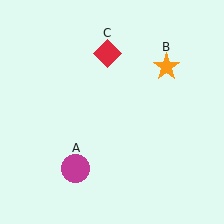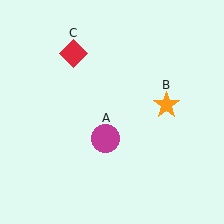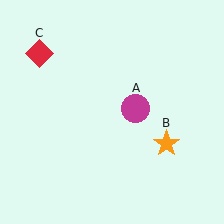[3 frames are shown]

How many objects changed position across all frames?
3 objects changed position: magenta circle (object A), orange star (object B), red diamond (object C).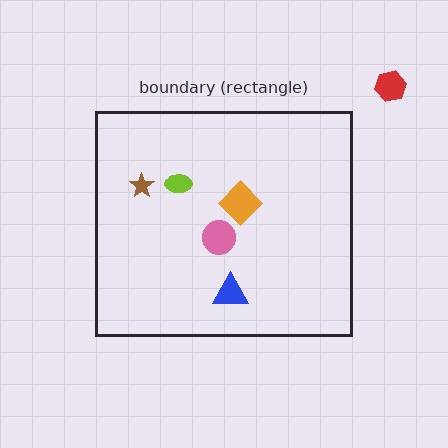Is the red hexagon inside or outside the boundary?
Outside.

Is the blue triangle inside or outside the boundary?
Inside.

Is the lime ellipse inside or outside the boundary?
Inside.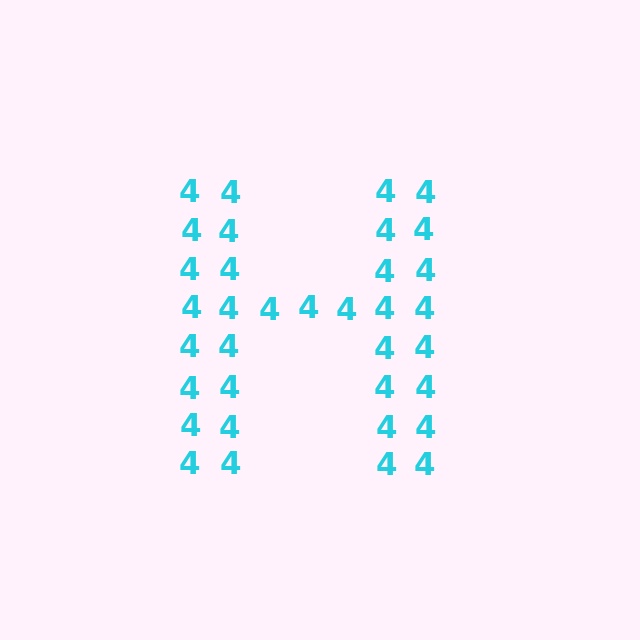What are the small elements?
The small elements are digit 4's.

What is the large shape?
The large shape is the letter H.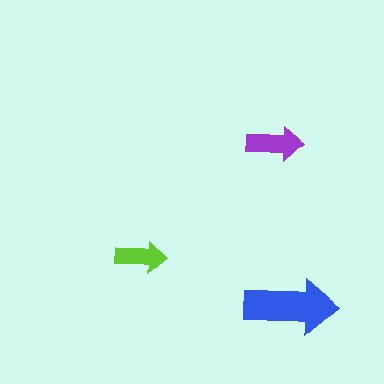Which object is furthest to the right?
The blue arrow is rightmost.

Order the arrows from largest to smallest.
the blue one, the purple one, the lime one.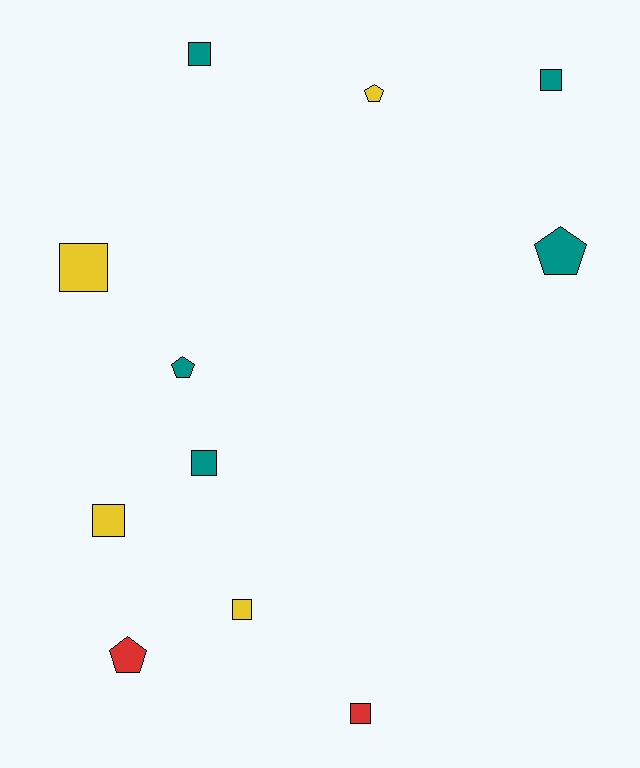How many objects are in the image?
There are 11 objects.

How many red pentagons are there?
There is 1 red pentagon.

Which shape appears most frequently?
Square, with 7 objects.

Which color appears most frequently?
Teal, with 5 objects.